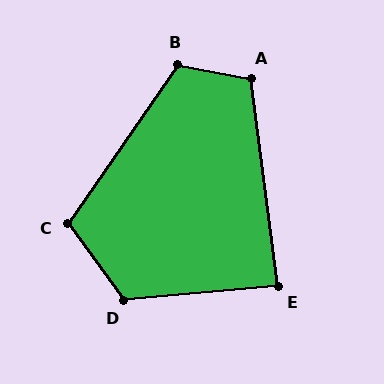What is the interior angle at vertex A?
Approximately 108 degrees (obtuse).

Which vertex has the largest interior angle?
D, at approximately 121 degrees.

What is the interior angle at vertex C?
Approximately 109 degrees (obtuse).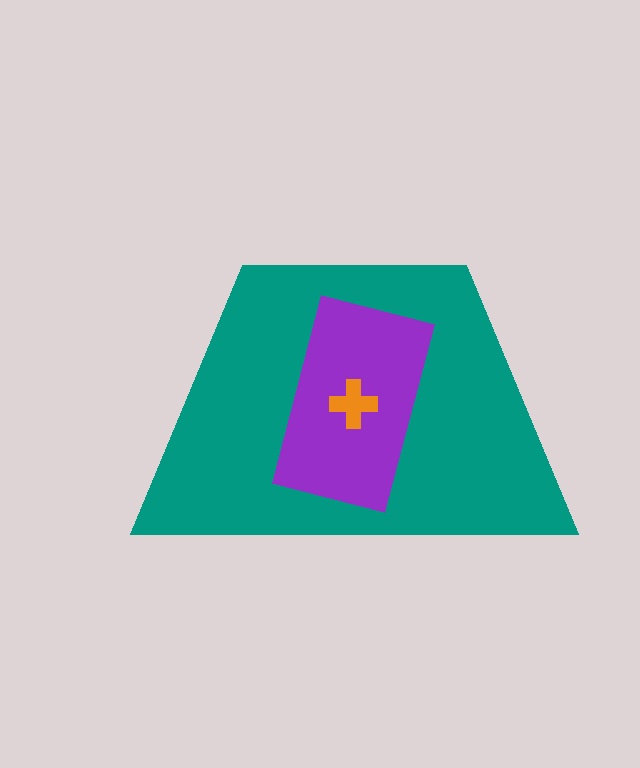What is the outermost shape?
The teal trapezoid.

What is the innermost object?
The orange cross.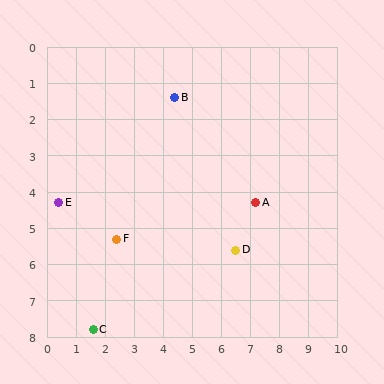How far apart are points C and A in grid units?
Points C and A are about 6.6 grid units apart.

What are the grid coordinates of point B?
Point B is at approximately (4.4, 1.4).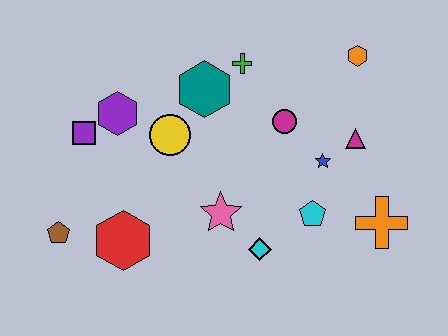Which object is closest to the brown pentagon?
The red hexagon is closest to the brown pentagon.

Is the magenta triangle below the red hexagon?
No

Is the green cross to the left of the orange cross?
Yes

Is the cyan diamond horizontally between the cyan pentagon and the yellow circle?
Yes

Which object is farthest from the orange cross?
The brown pentagon is farthest from the orange cross.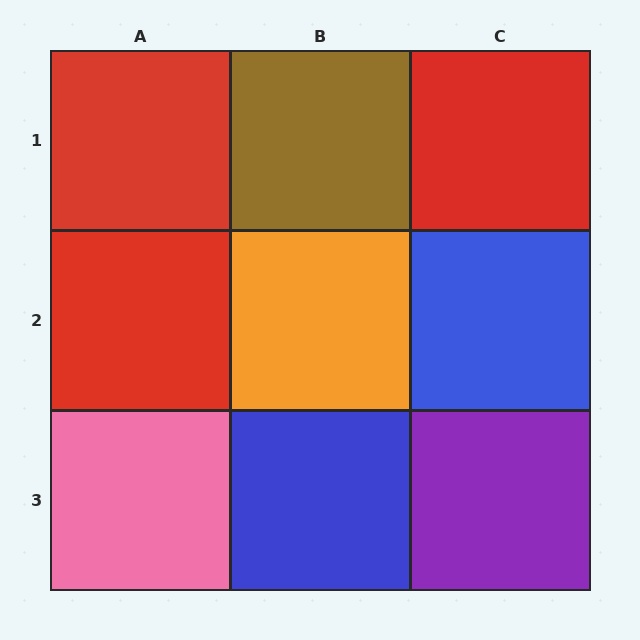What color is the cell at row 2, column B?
Orange.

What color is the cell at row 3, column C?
Purple.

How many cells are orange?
1 cell is orange.